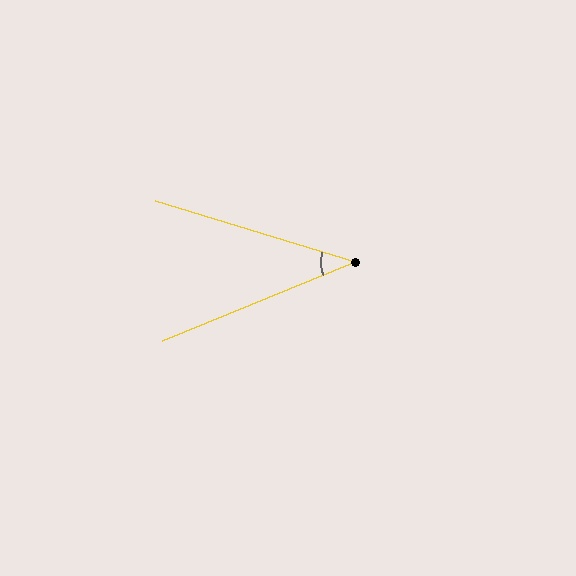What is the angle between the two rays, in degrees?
Approximately 39 degrees.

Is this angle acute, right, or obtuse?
It is acute.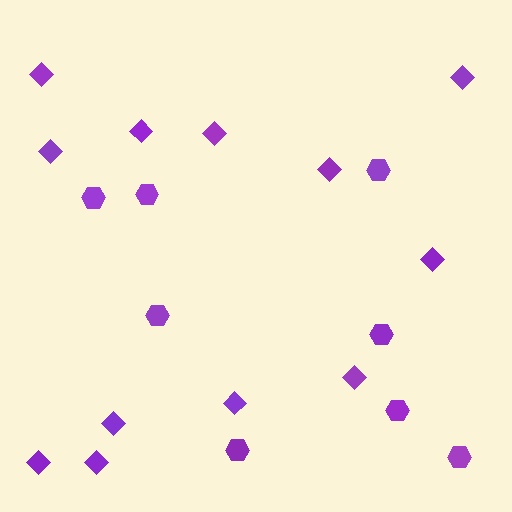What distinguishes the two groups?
There are 2 groups: one group of diamonds (12) and one group of hexagons (8).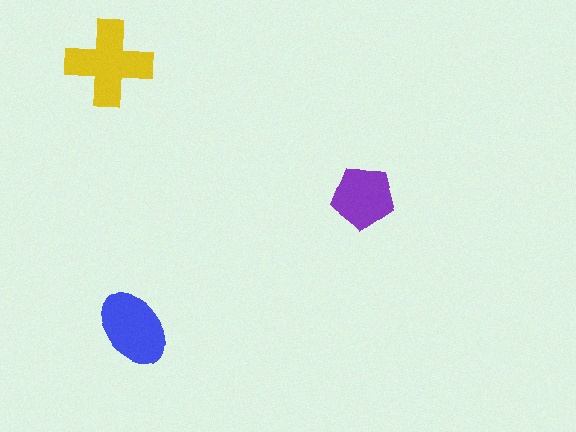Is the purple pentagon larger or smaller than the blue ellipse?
Smaller.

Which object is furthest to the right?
The purple pentagon is rightmost.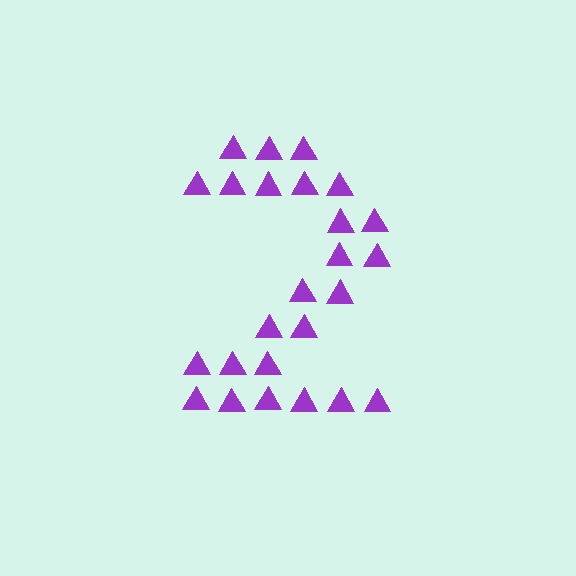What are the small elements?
The small elements are triangles.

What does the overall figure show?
The overall figure shows the digit 2.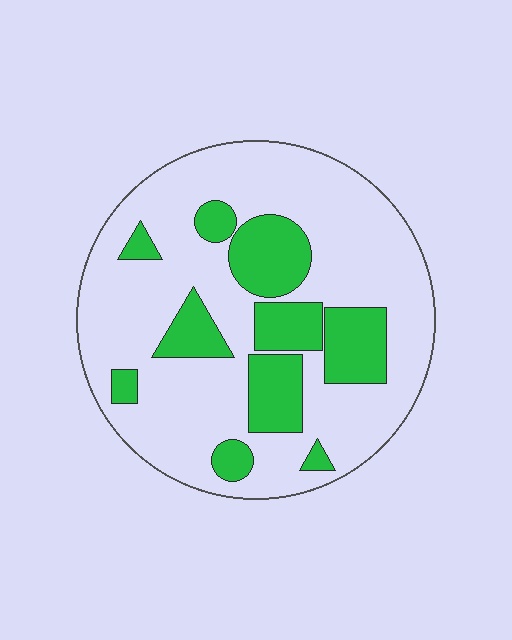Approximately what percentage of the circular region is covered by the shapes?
Approximately 25%.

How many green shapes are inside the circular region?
10.